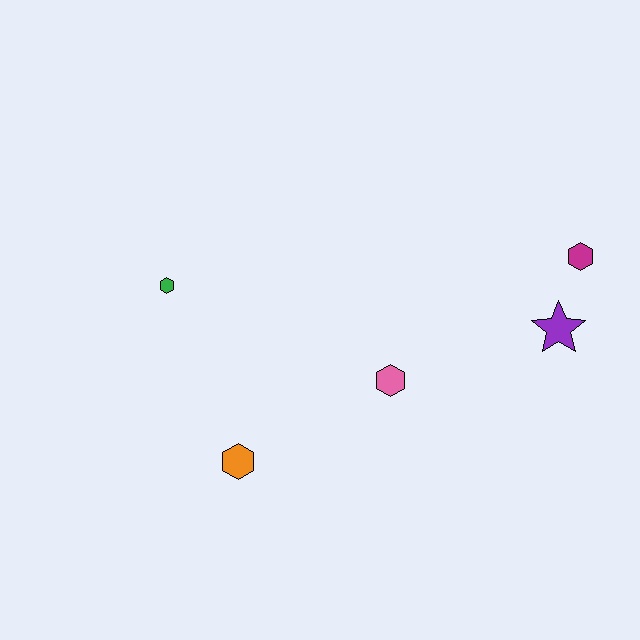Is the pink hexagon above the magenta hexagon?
No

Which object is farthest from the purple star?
The green hexagon is farthest from the purple star.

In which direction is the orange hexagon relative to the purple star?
The orange hexagon is to the left of the purple star.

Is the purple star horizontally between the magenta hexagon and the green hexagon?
Yes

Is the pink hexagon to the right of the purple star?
No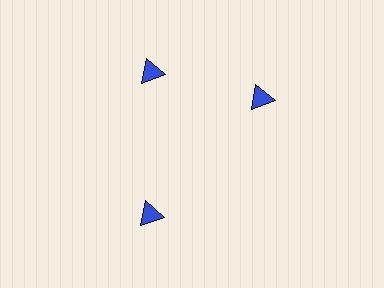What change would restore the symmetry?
The symmetry would be restored by rotating it back into even spacing with its neighbors so that all 3 triangles sit at equal angles and equal distance from the center.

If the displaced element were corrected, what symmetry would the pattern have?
It would have 3-fold rotational symmetry — the pattern would map onto itself every 120 degrees.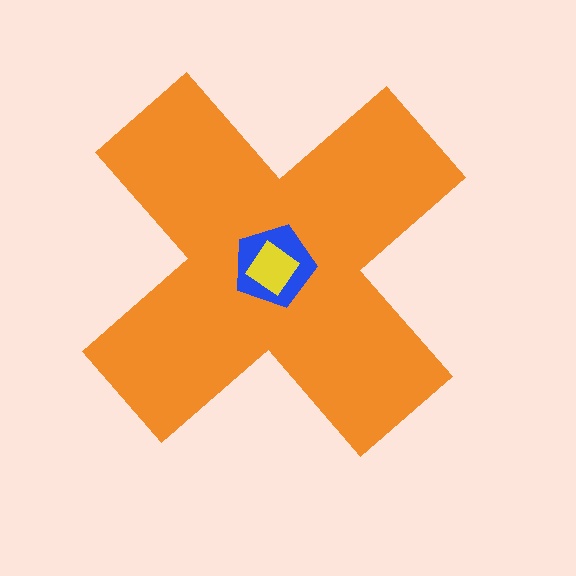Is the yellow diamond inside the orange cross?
Yes.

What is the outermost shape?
The orange cross.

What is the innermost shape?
The yellow diamond.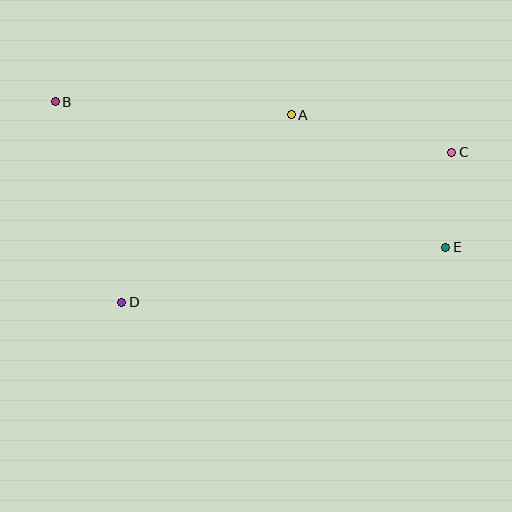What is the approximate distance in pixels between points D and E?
The distance between D and E is approximately 329 pixels.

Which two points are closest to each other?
Points C and E are closest to each other.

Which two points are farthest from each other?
Points B and E are farthest from each other.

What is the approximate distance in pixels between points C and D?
The distance between C and D is approximately 362 pixels.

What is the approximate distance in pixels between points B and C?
The distance between B and C is approximately 400 pixels.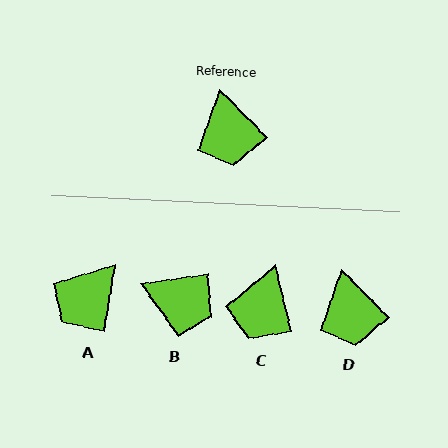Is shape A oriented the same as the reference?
No, it is off by about 53 degrees.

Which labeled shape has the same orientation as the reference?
D.